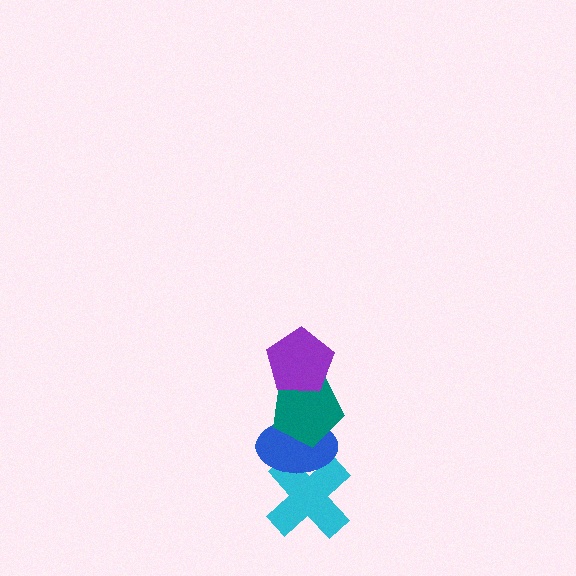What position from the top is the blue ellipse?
The blue ellipse is 3rd from the top.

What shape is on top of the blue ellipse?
The teal pentagon is on top of the blue ellipse.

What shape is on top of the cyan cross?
The blue ellipse is on top of the cyan cross.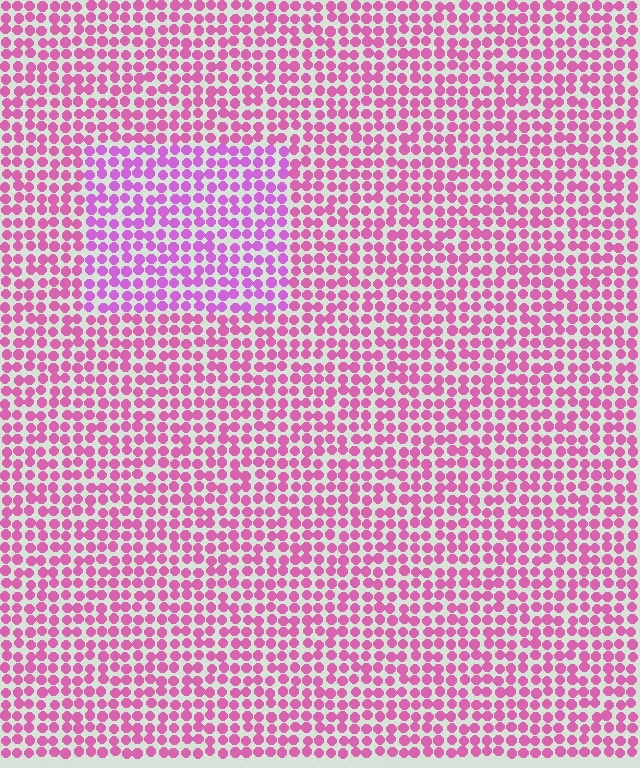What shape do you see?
I see a rectangle.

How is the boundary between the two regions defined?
The boundary is defined purely by a slight shift in hue (about 26 degrees). Spacing, size, and orientation are identical on both sides.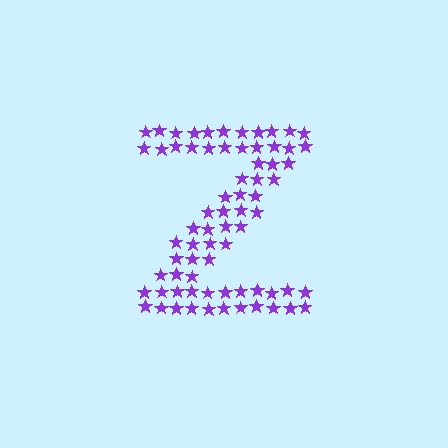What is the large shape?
The large shape is the letter Z.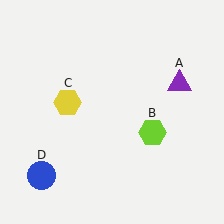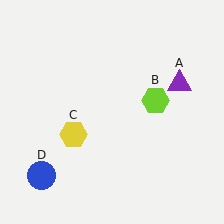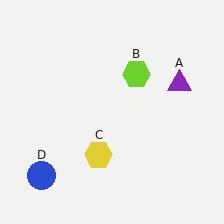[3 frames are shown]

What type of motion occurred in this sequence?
The lime hexagon (object B), yellow hexagon (object C) rotated counterclockwise around the center of the scene.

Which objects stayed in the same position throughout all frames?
Purple triangle (object A) and blue circle (object D) remained stationary.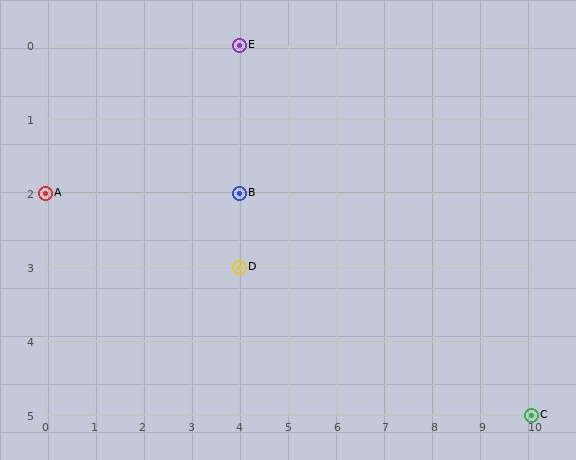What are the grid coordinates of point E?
Point E is at grid coordinates (4, 0).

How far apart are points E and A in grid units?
Points E and A are 4 columns and 2 rows apart (about 4.5 grid units diagonally).